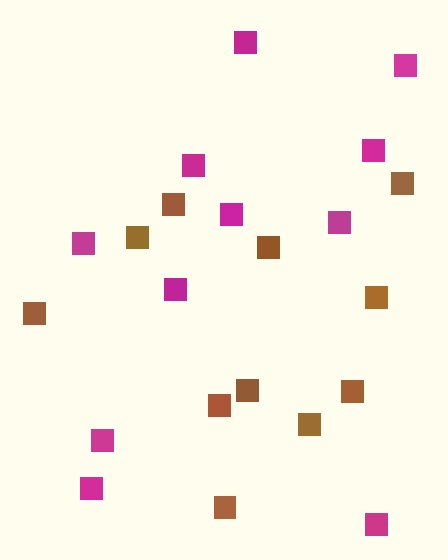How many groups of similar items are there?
There are 2 groups: one group of brown squares (11) and one group of magenta squares (11).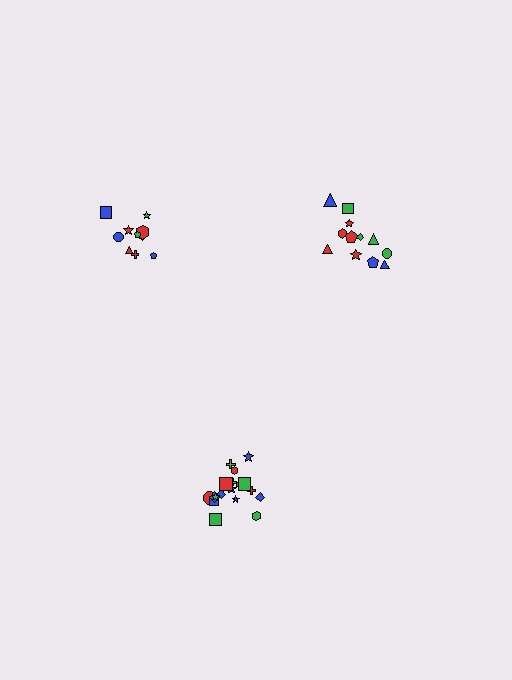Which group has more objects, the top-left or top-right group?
The top-right group.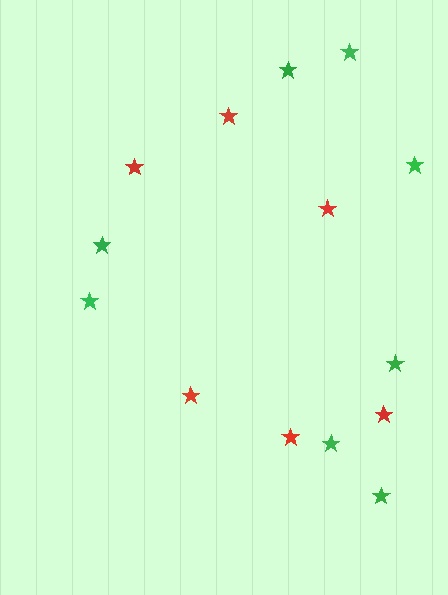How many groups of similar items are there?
There are 2 groups: one group of green stars (8) and one group of red stars (6).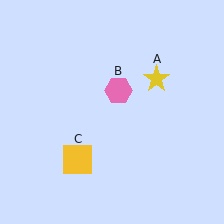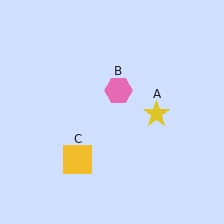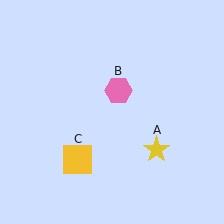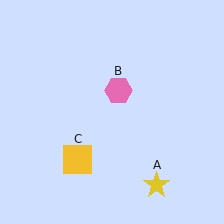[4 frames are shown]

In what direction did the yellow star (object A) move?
The yellow star (object A) moved down.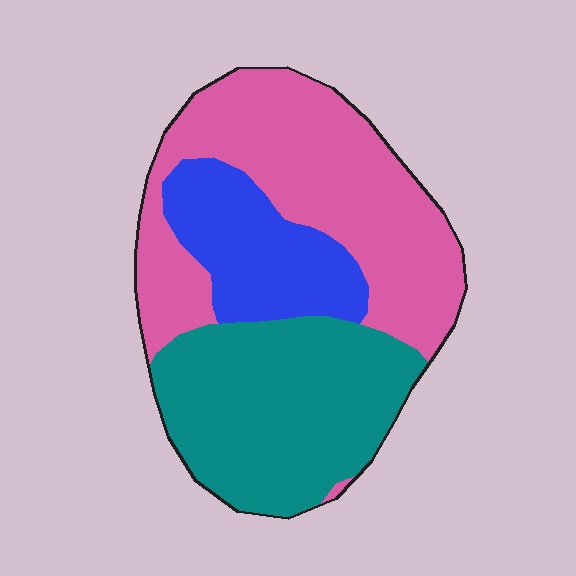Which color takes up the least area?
Blue, at roughly 20%.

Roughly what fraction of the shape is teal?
Teal takes up between a third and a half of the shape.